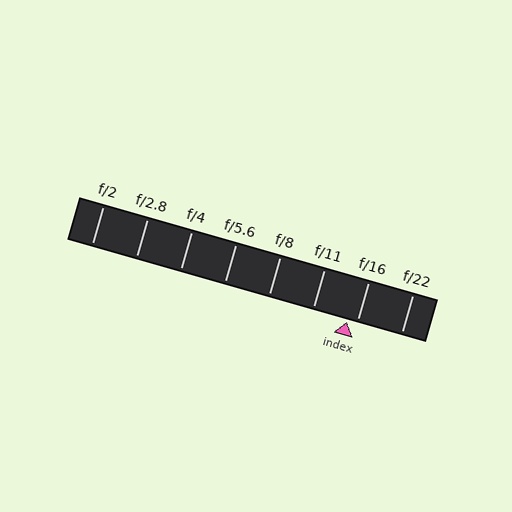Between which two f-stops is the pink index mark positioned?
The index mark is between f/11 and f/16.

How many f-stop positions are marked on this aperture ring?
There are 8 f-stop positions marked.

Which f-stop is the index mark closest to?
The index mark is closest to f/16.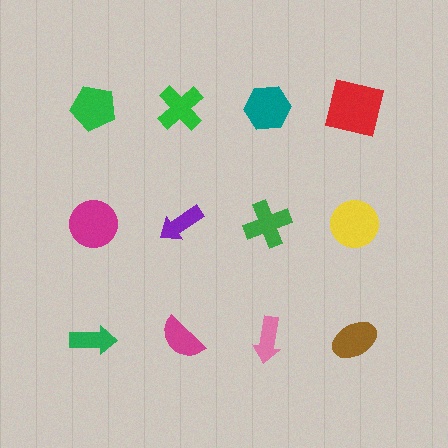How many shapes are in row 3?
4 shapes.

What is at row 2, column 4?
A yellow circle.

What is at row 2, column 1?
A magenta circle.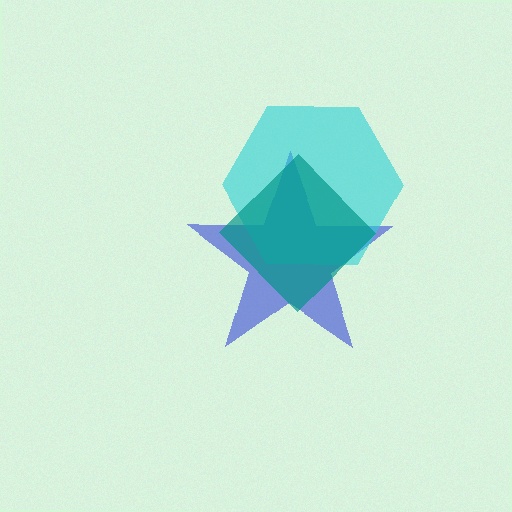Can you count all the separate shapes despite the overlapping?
Yes, there are 3 separate shapes.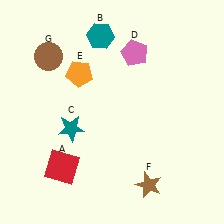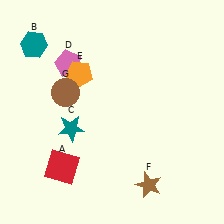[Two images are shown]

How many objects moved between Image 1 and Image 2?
3 objects moved between the two images.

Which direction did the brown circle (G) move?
The brown circle (G) moved down.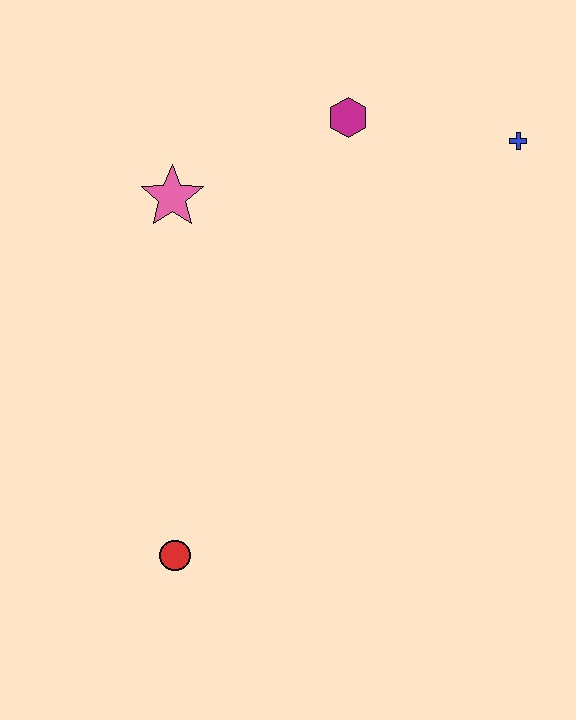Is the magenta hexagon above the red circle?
Yes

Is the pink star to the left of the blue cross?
Yes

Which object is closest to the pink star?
The magenta hexagon is closest to the pink star.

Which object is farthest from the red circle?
The blue cross is farthest from the red circle.